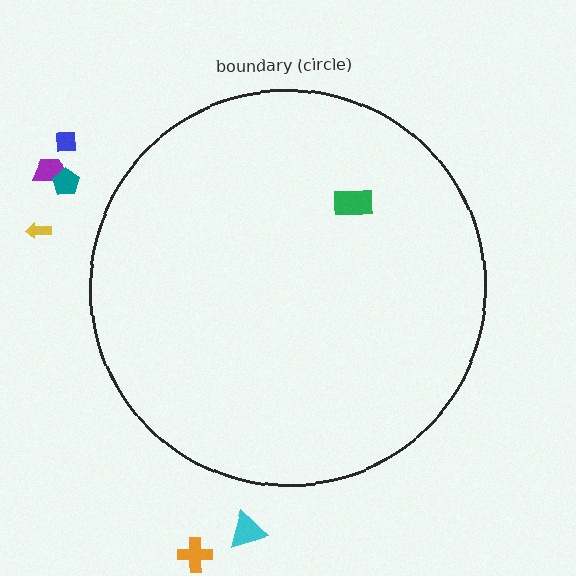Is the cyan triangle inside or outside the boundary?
Outside.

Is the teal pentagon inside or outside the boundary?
Outside.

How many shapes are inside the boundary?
1 inside, 6 outside.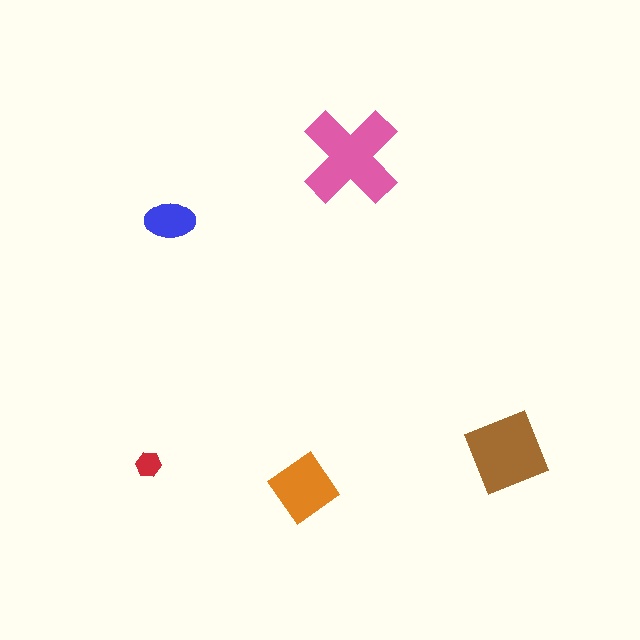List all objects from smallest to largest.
The red hexagon, the blue ellipse, the orange diamond, the brown square, the pink cross.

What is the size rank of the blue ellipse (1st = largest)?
4th.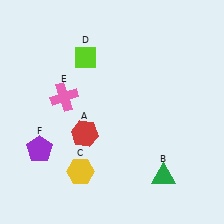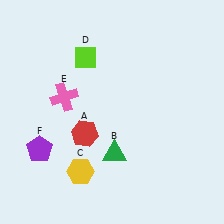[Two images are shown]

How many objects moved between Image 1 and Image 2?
1 object moved between the two images.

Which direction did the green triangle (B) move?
The green triangle (B) moved left.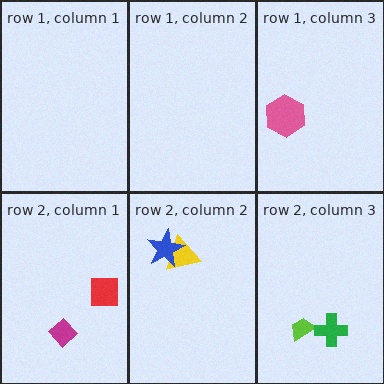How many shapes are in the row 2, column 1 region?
2.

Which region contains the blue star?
The row 2, column 2 region.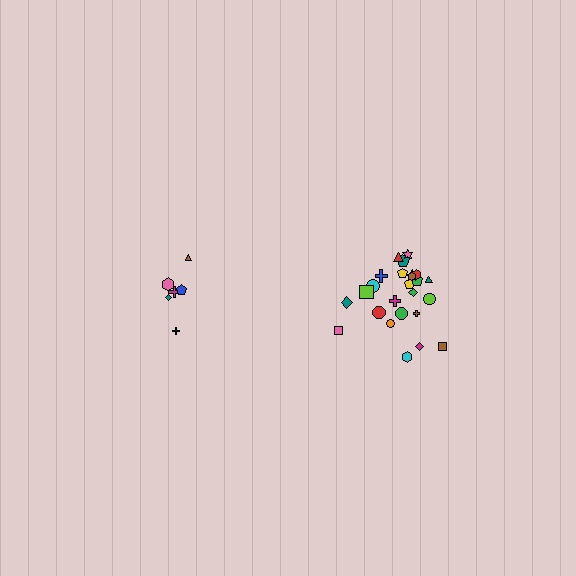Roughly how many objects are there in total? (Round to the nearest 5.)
Roughly 30 objects in total.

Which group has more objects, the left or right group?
The right group.